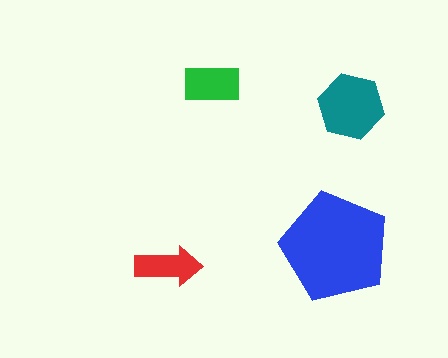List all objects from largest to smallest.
The blue pentagon, the teal hexagon, the green rectangle, the red arrow.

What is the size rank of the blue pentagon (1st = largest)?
1st.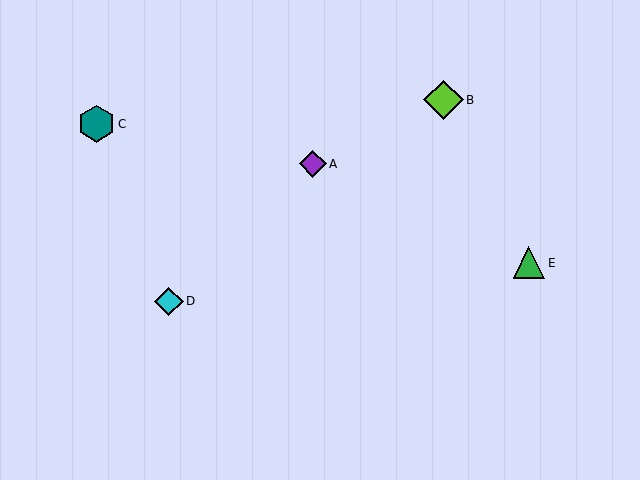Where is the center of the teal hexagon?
The center of the teal hexagon is at (97, 124).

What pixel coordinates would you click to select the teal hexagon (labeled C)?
Click at (97, 124) to select the teal hexagon C.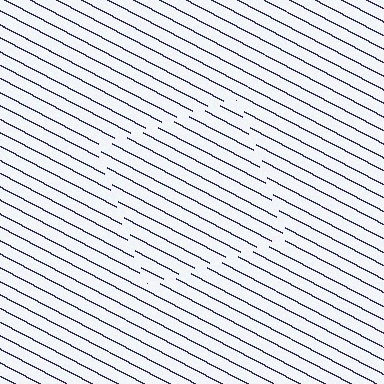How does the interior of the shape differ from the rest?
The interior of the shape contains the same grating, shifted by half a period — the contour is defined by the phase discontinuity where line-ends from the inner and outer gratings abut.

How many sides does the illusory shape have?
4 sides — the line-ends trace a square.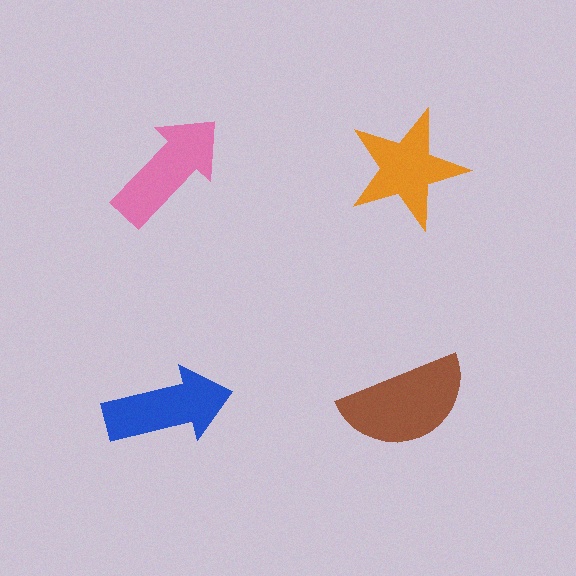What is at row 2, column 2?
A brown semicircle.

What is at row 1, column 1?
A pink arrow.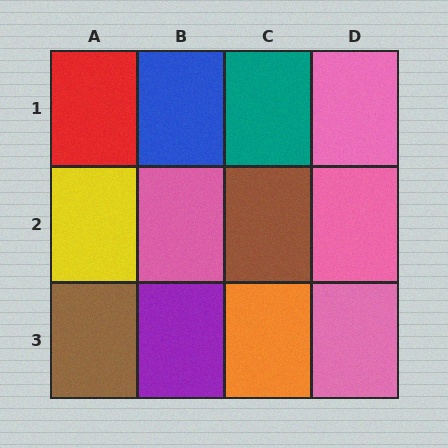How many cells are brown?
2 cells are brown.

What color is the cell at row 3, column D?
Pink.